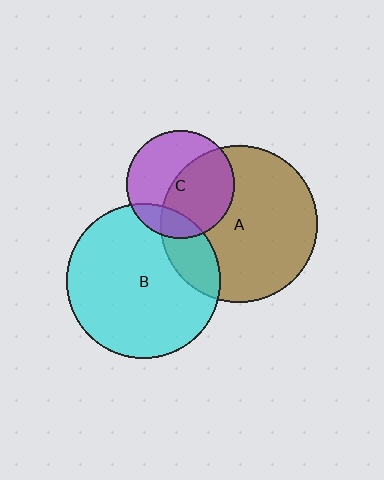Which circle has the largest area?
Circle A (brown).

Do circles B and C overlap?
Yes.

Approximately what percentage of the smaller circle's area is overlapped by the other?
Approximately 15%.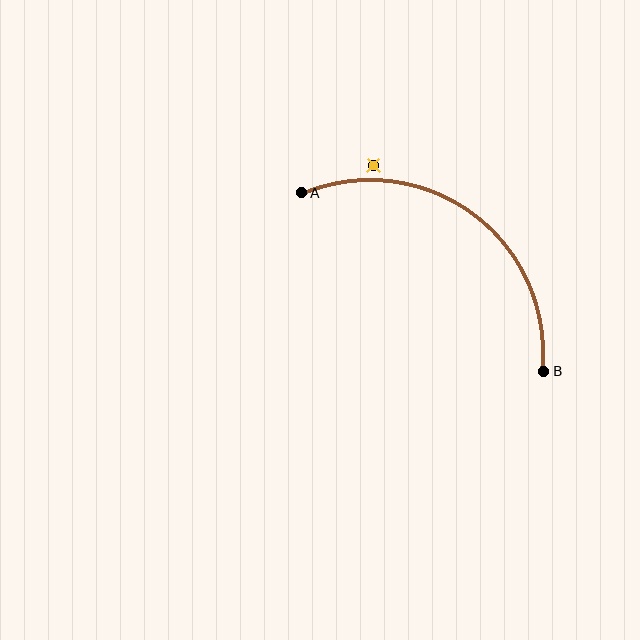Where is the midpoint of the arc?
The arc midpoint is the point on the curve farthest from the straight line joining A and B. It sits above and to the right of that line.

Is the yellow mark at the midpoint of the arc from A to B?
No — the yellow mark does not lie on the arc at all. It sits slightly outside the curve.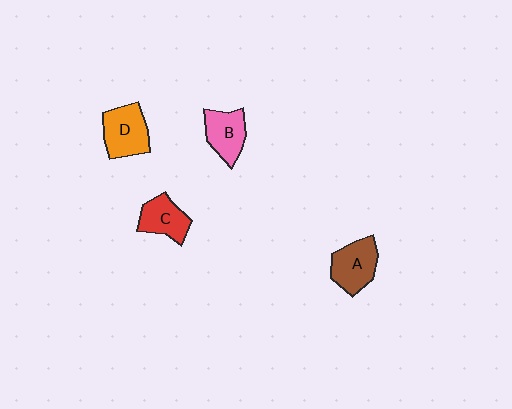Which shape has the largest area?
Shape D (orange).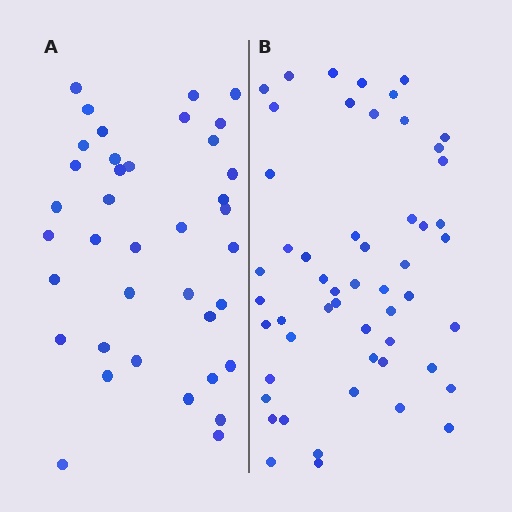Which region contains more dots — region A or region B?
Region B (the right region) has more dots.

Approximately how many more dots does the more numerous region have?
Region B has approximately 15 more dots than region A.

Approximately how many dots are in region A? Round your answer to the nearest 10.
About 40 dots. (The exact count is 38, which rounds to 40.)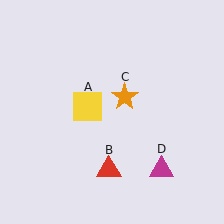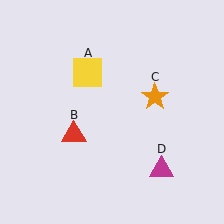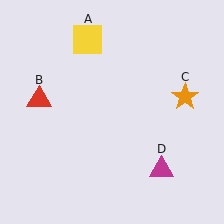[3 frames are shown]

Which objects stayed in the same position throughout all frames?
Magenta triangle (object D) remained stationary.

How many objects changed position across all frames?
3 objects changed position: yellow square (object A), red triangle (object B), orange star (object C).